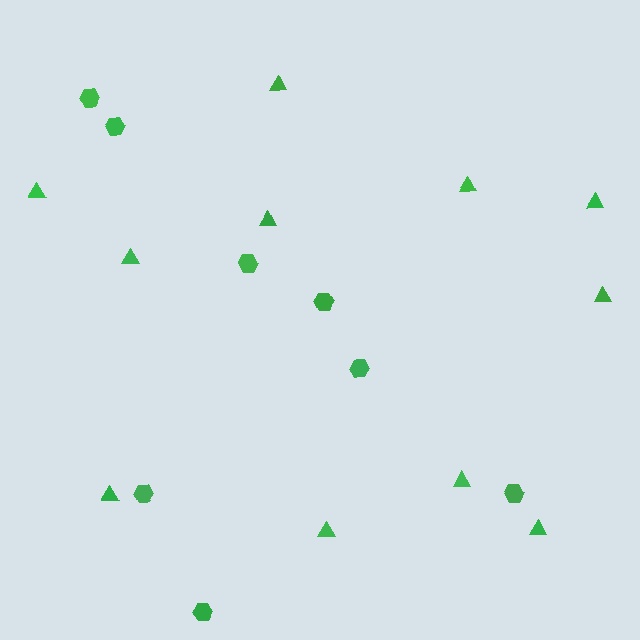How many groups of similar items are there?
There are 2 groups: one group of triangles (11) and one group of hexagons (8).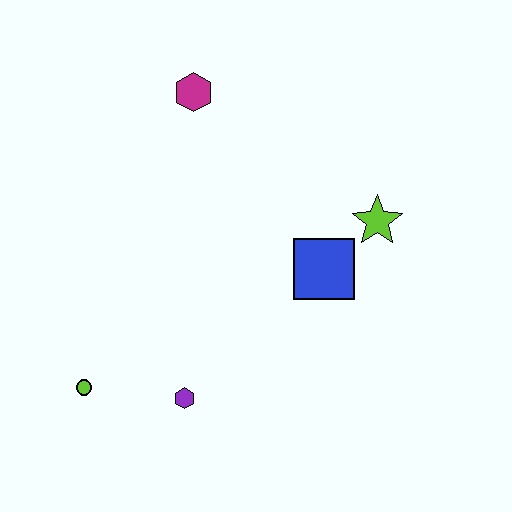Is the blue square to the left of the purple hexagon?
No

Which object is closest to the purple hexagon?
The lime circle is closest to the purple hexagon.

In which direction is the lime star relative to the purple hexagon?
The lime star is to the right of the purple hexagon.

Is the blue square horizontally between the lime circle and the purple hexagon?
No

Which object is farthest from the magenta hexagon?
The lime circle is farthest from the magenta hexagon.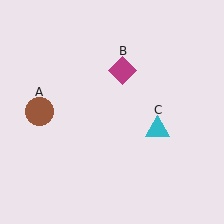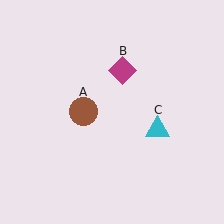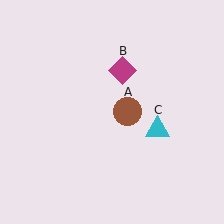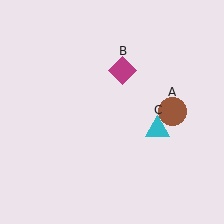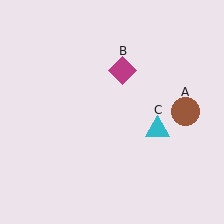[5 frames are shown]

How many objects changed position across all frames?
1 object changed position: brown circle (object A).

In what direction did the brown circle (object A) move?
The brown circle (object A) moved right.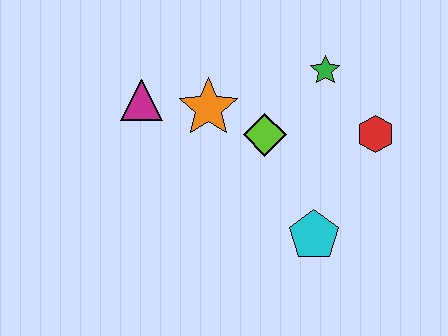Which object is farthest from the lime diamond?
The magenta triangle is farthest from the lime diamond.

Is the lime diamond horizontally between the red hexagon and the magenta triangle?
Yes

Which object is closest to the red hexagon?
The green star is closest to the red hexagon.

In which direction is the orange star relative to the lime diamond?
The orange star is to the left of the lime diamond.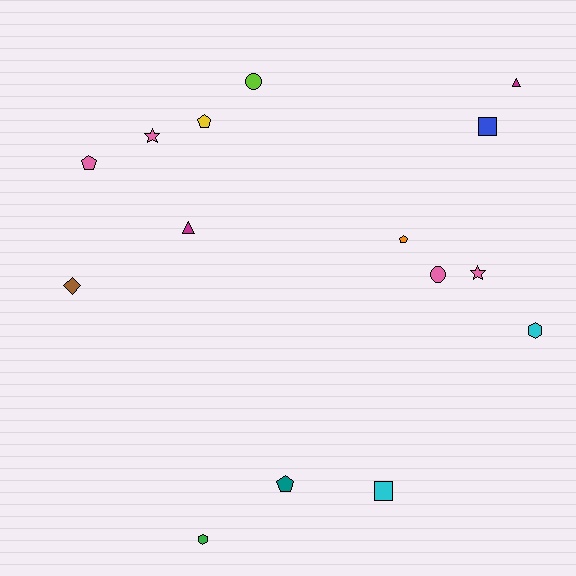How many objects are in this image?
There are 15 objects.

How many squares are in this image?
There are 2 squares.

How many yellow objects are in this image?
There is 1 yellow object.